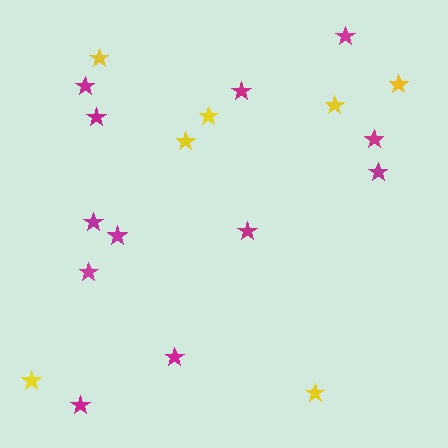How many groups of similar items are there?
There are 2 groups: one group of yellow stars (7) and one group of magenta stars (12).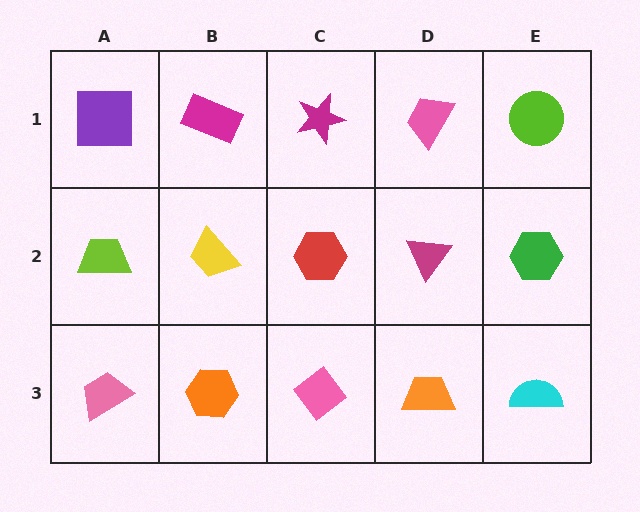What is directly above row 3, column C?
A red hexagon.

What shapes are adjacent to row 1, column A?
A lime trapezoid (row 2, column A), a magenta rectangle (row 1, column B).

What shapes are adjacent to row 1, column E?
A green hexagon (row 2, column E), a pink trapezoid (row 1, column D).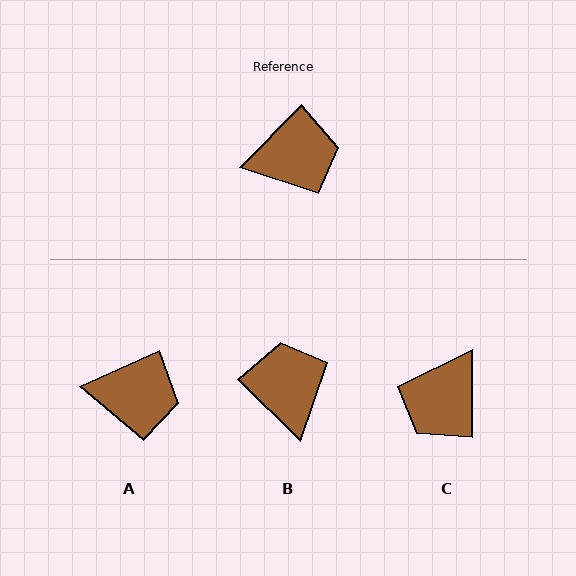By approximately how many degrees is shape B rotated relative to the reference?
Approximately 90 degrees counter-clockwise.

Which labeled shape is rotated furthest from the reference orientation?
C, about 135 degrees away.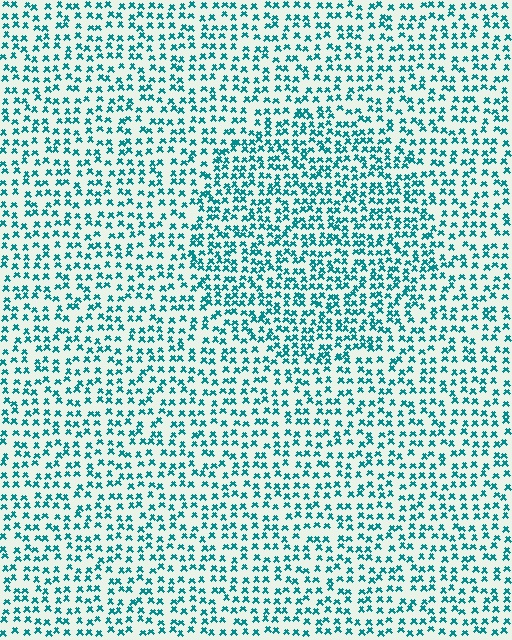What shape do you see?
I see a circle.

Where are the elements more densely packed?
The elements are more densely packed inside the circle boundary.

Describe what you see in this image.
The image contains small teal elements arranged at two different densities. A circle-shaped region is visible where the elements are more densely packed than the surrounding area.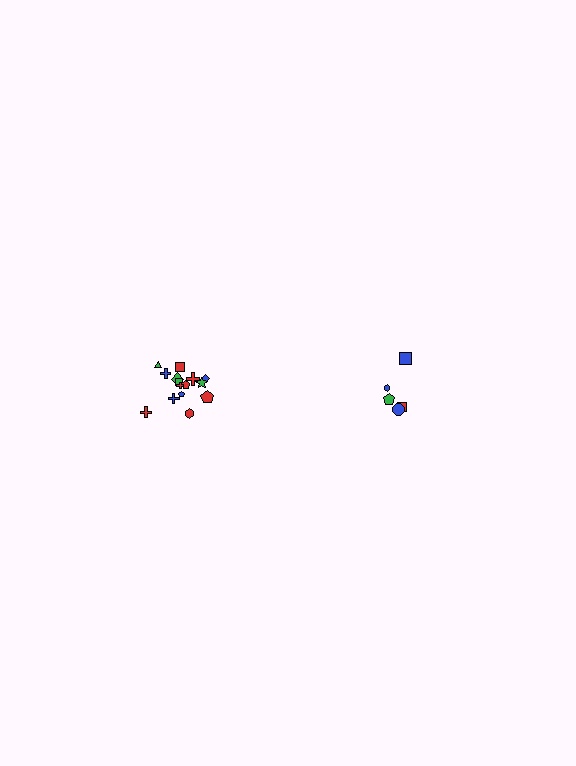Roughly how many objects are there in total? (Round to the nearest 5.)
Roughly 20 objects in total.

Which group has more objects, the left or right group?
The left group.